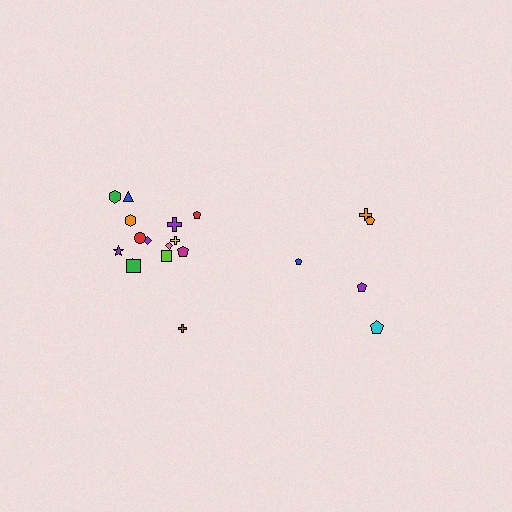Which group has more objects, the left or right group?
The left group.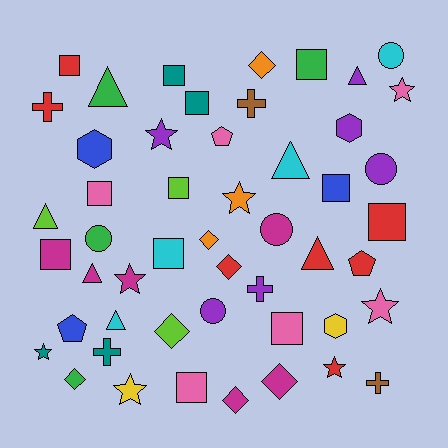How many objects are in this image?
There are 50 objects.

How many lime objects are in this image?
There are 3 lime objects.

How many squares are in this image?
There are 12 squares.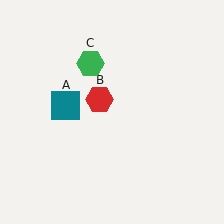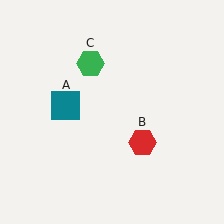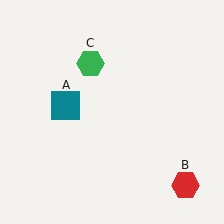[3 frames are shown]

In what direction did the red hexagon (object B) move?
The red hexagon (object B) moved down and to the right.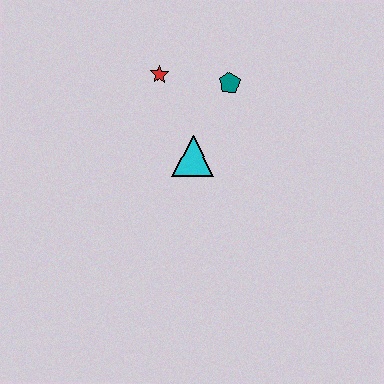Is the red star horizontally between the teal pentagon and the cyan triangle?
No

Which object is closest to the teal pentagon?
The red star is closest to the teal pentagon.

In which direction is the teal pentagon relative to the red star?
The teal pentagon is to the right of the red star.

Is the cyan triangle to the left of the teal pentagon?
Yes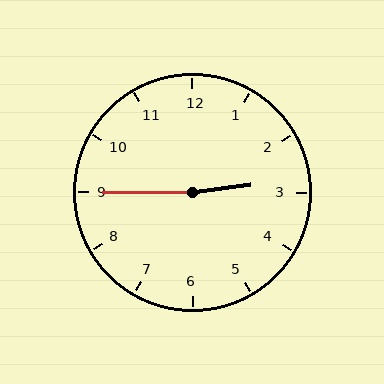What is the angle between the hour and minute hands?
Approximately 172 degrees.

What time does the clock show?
2:45.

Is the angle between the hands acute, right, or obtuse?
It is obtuse.